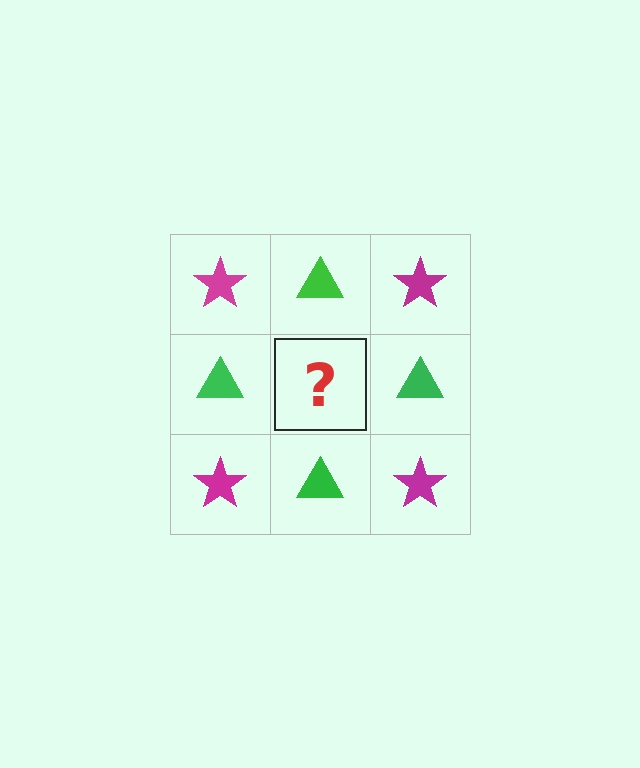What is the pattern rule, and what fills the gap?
The rule is that it alternates magenta star and green triangle in a checkerboard pattern. The gap should be filled with a magenta star.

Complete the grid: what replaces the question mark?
The question mark should be replaced with a magenta star.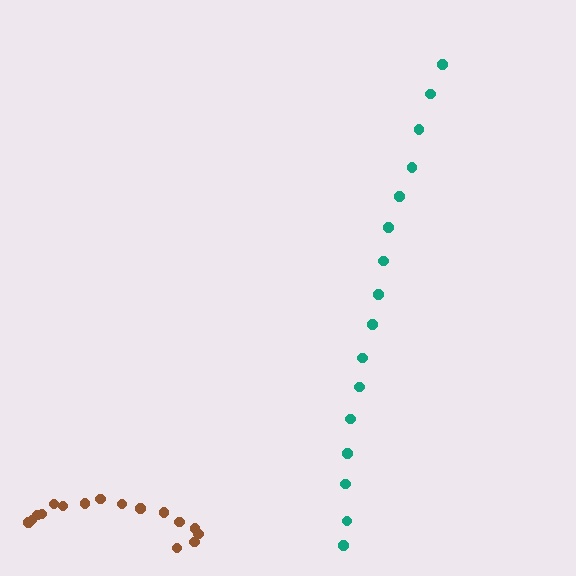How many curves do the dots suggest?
There are 2 distinct paths.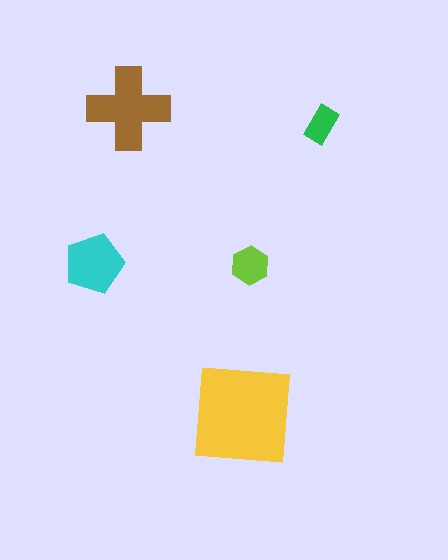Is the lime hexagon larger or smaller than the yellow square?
Smaller.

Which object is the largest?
The yellow square.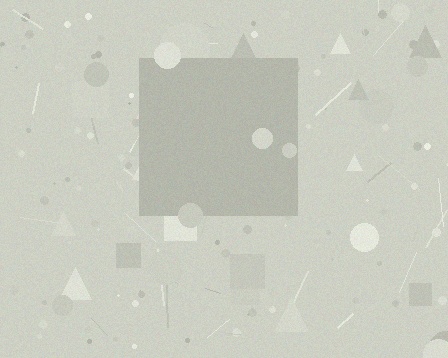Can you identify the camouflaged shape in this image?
The camouflaged shape is a square.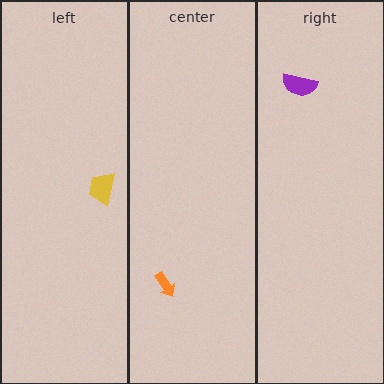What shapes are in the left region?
The yellow trapezoid.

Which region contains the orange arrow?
The center region.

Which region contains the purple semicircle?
The right region.